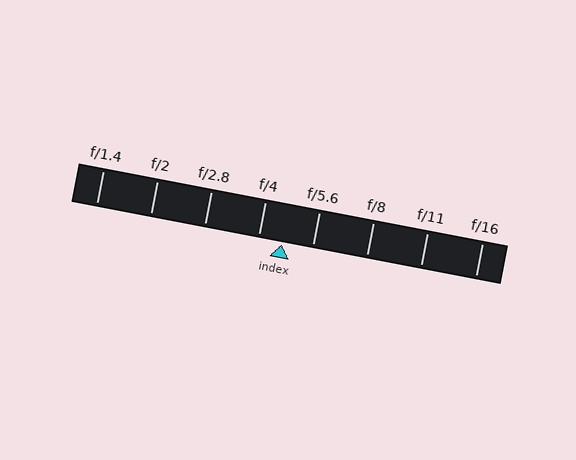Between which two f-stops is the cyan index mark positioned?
The index mark is between f/4 and f/5.6.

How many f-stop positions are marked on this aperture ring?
There are 8 f-stop positions marked.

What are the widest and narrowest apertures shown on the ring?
The widest aperture shown is f/1.4 and the narrowest is f/16.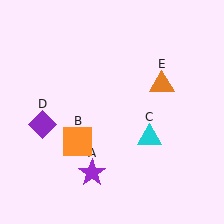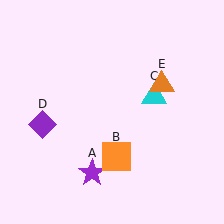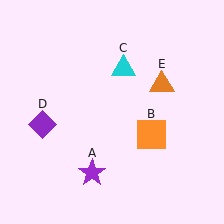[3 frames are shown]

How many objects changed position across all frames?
2 objects changed position: orange square (object B), cyan triangle (object C).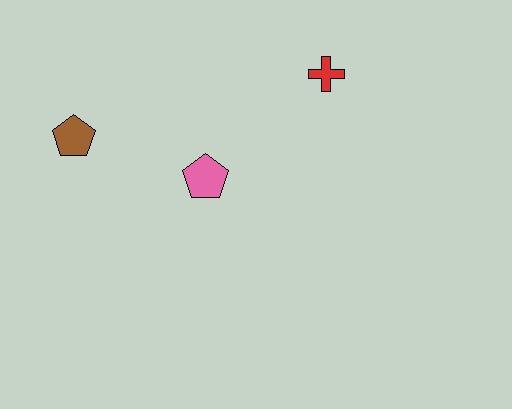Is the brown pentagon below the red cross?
Yes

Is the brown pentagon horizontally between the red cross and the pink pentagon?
No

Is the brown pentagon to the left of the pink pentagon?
Yes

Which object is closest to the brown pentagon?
The pink pentagon is closest to the brown pentagon.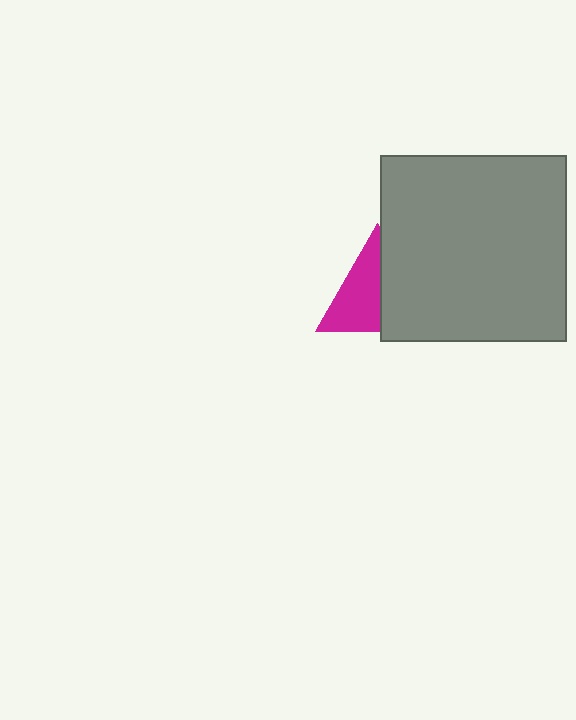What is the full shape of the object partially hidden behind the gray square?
The partially hidden object is a magenta triangle.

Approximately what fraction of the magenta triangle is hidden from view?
Roughly 47% of the magenta triangle is hidden behind the gray square.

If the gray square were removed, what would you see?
You would see the complete magenta triangle.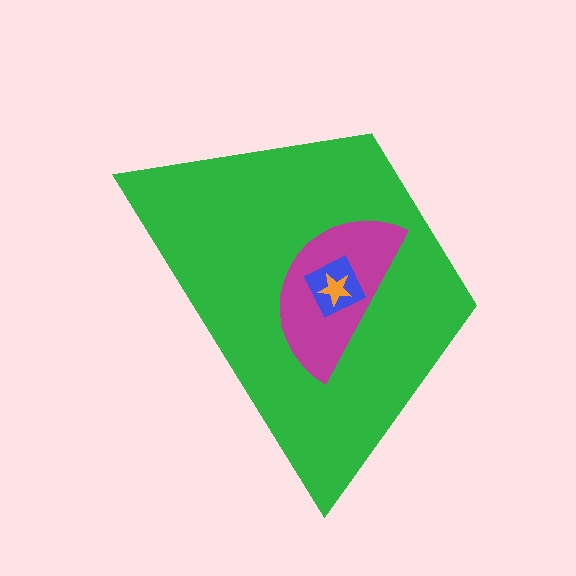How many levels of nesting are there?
4.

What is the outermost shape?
The green trapezoid.